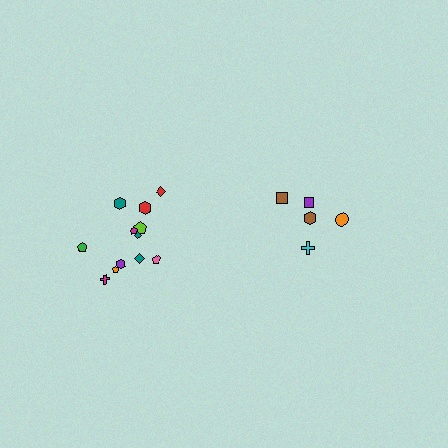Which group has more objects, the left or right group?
The left group.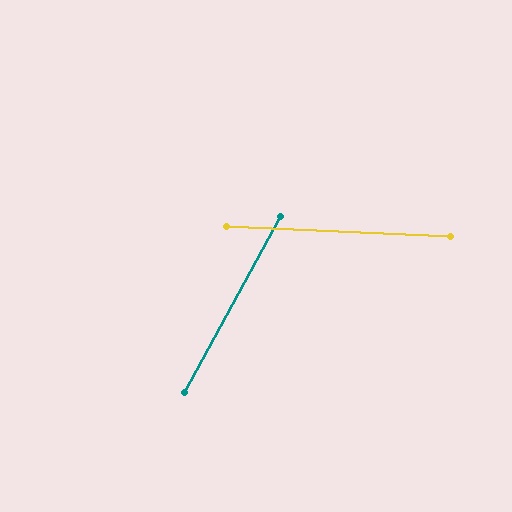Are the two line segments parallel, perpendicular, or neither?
Neither parallel nor perpendicular — they differ by about 64°.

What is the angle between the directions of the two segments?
Approximately 64 degrees.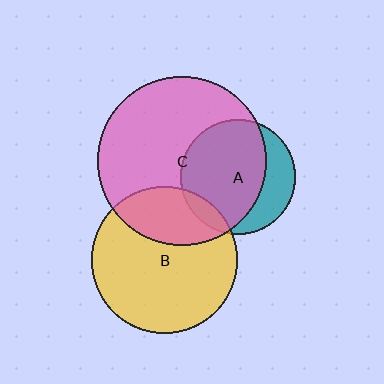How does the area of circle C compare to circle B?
Approximately 1.3 times.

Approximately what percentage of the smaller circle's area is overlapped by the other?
Approximately 10%.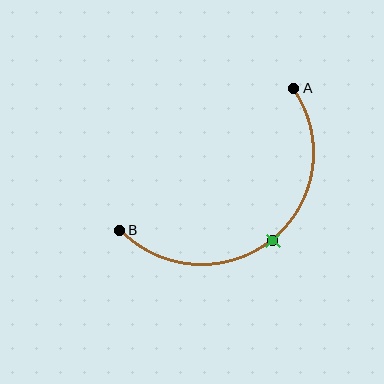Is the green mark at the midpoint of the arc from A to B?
Yes. The green mark lies on the arc at equal arc-length from both A and B — it is the arc midpoint.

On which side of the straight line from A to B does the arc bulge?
The arc bulges below and to the right of the straight line connecting A and B.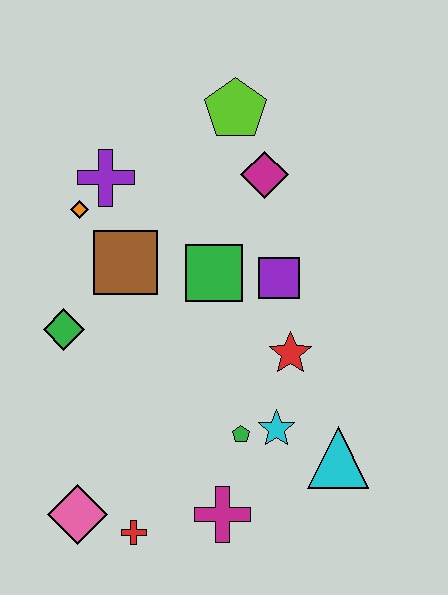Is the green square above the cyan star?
Yes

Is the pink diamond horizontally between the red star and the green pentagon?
No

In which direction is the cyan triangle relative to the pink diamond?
The cyan triangle is to the right of the pink diamond.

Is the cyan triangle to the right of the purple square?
Yes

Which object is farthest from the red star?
The pink diamond is farthest from the red star.